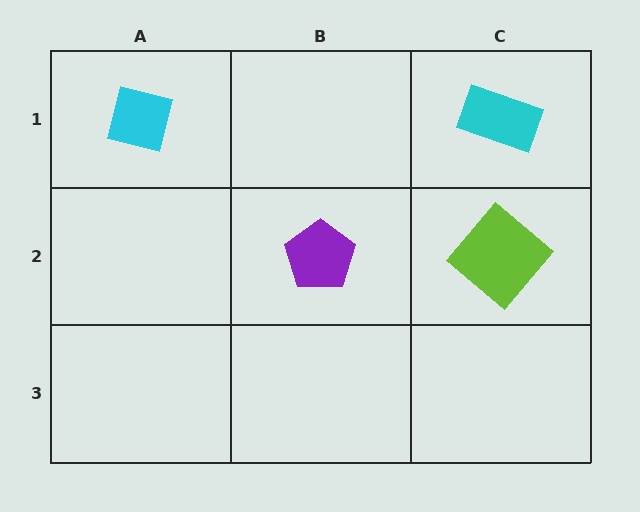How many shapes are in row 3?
0 shapes.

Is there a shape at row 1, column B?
No, that cell is empty.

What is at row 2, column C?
A lime diamond.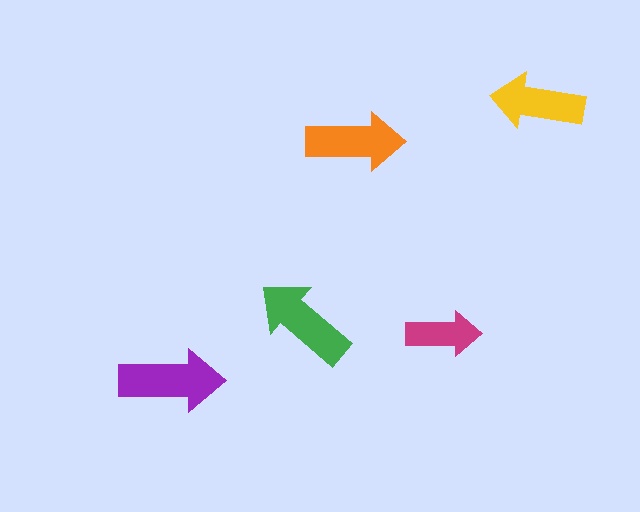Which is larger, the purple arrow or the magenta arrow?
The purple one.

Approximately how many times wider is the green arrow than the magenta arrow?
About 1.5 times wider.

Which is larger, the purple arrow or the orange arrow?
The purple one.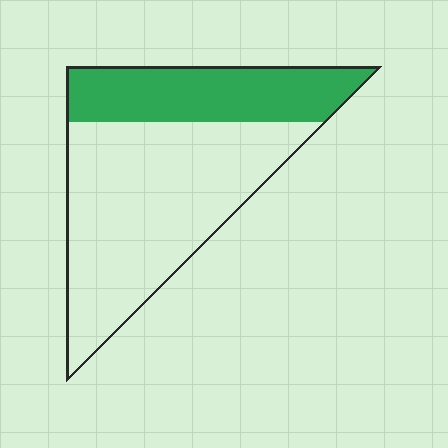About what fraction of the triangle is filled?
About one third (1/3).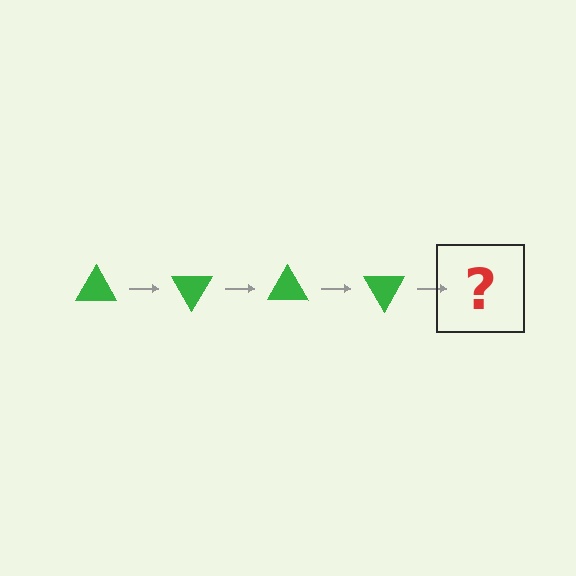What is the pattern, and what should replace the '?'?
The pattern is that the triangle rotates 60 degrees each step. The '?' should be a green triangle rotated 240 degrees.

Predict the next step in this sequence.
The next step is a green triangle rotated 240 degrees.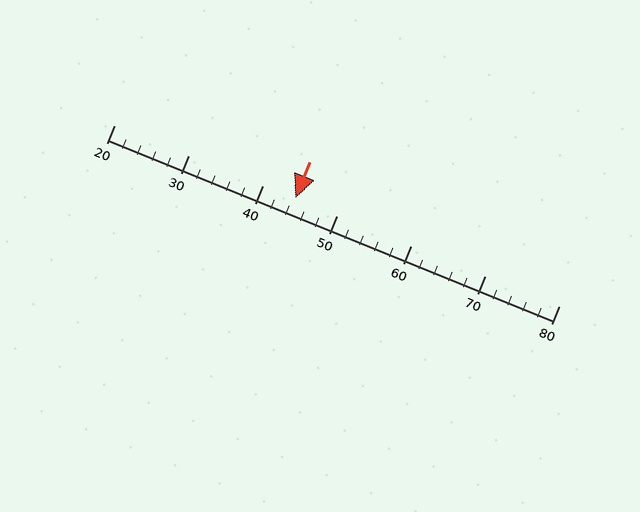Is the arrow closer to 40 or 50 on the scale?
The arrow is closer to 40.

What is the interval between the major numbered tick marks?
The major tick marks are spaced 10 units apart.